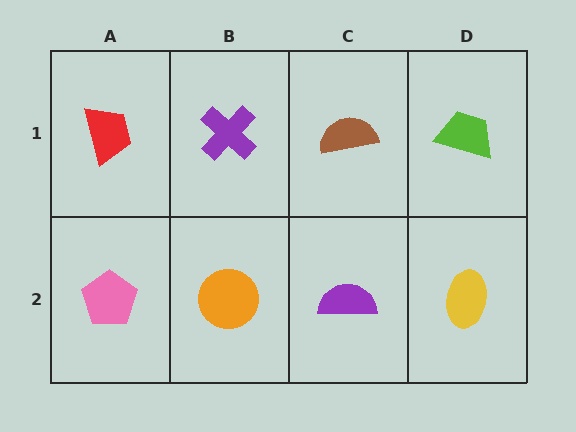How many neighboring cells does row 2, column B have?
3.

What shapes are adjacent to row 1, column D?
A yellow ellipse (row 2, column D), a brown semicircle (row 1, column C).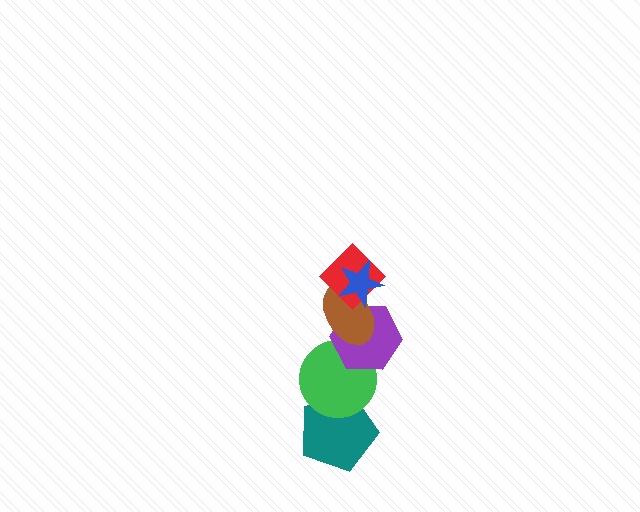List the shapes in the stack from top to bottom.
From top to bottom: the blue star, the red diamond, the brown ellipse, the purple hexagon, the green circle, the teal pentagon.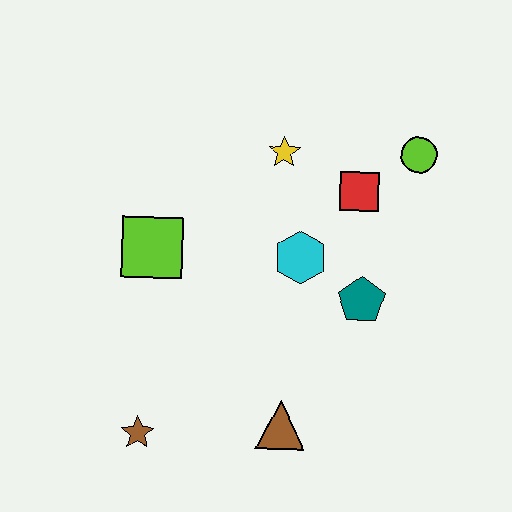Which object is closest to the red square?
The lime circle is closest to the red square.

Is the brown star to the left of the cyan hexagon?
Yes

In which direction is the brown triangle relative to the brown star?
The brown triangle is to the right of the brown star.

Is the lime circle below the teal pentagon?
No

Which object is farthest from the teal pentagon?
The brown star is farthest from the teal pentagon.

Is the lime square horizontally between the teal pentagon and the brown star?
Yes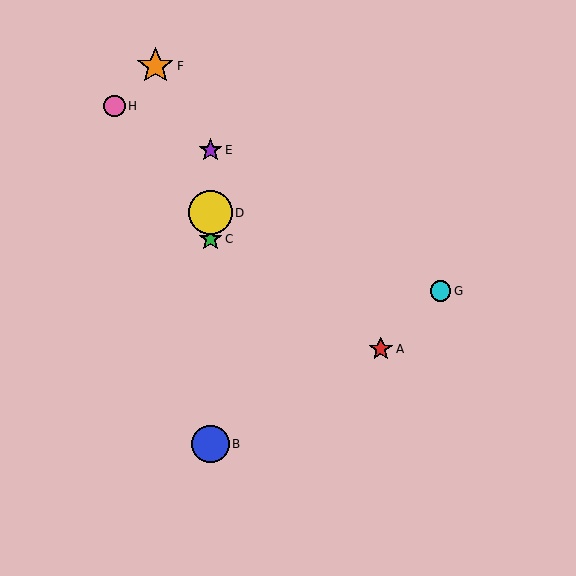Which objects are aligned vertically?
Objects B, C, D, E are aligned vertically.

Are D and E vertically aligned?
Yes, both are at x≈211.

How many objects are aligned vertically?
4 objects (B, C, D, E) are aligned vertically.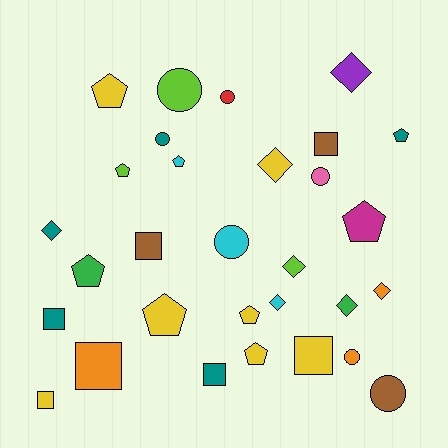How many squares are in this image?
There are 7 squares.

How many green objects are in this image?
There are 2 green objects.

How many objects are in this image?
There are 30 objects.